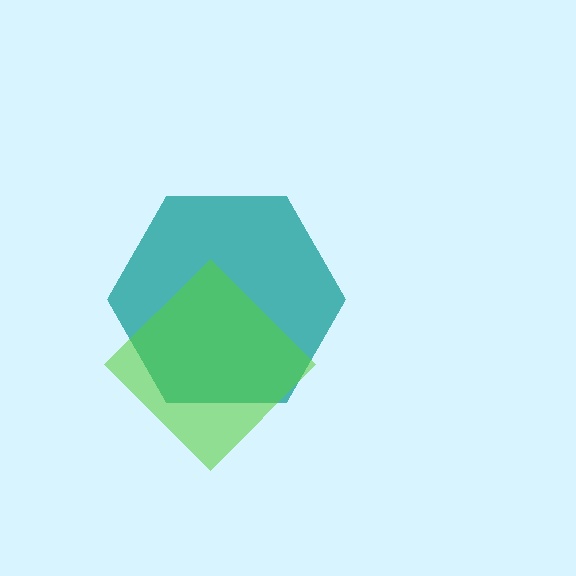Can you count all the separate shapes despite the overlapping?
Yes, there are 2 separate shapes.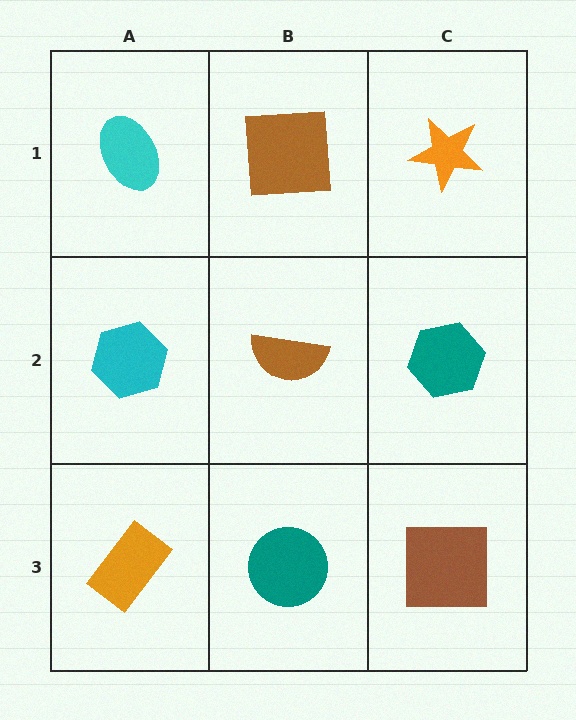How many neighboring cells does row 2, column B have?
4.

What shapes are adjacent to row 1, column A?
A cyan hexagon (row 2, column A), a brown square (row 1, column B).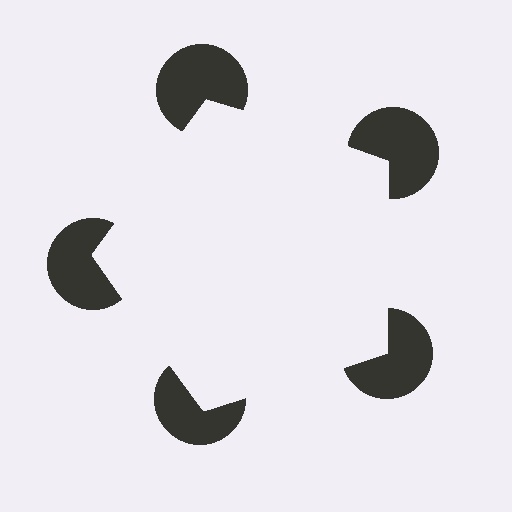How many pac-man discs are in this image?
There are 5 — one at each vertex of the illusory pentagon.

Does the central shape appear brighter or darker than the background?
It typically appears slightly brighter than the background, even though no actual brightness change is drawn.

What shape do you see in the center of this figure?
An illusory pentagon — its edges are inferred from the aligned wedge cuts in the pac-man discs, not physically drawn.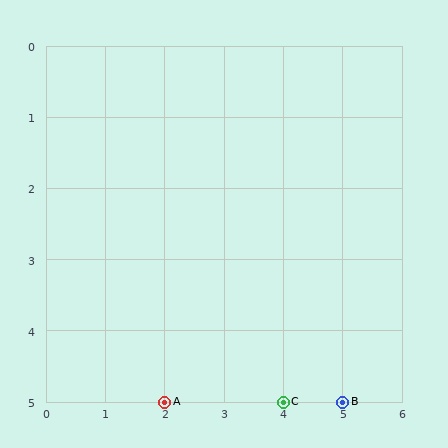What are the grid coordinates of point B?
Point B is at grid coordinates (5, 5).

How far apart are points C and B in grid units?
Points C and B are 1 column apart.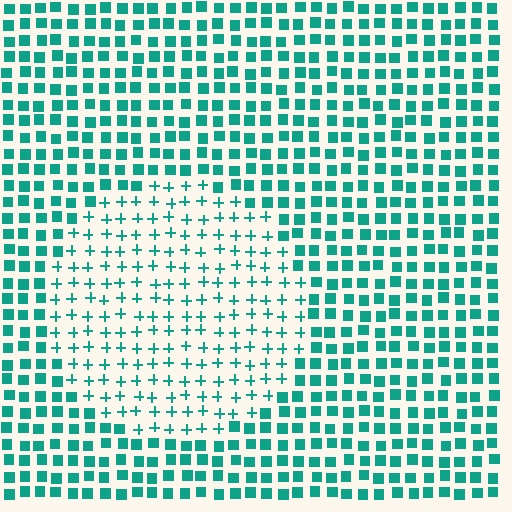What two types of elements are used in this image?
The image uses plus signs inside the circle region and squares outside it.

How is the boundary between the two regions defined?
The boundary is defined by a change in element shape: plus signs inside vs. squares outside. All elements share the same color and spacing.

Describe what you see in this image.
The image is filled with small teal elements arranged in a uniform grid. A circle-shaped region contains plus signs, while the surrounding area contains squares. The boundary is defined purely by the change in element shape.